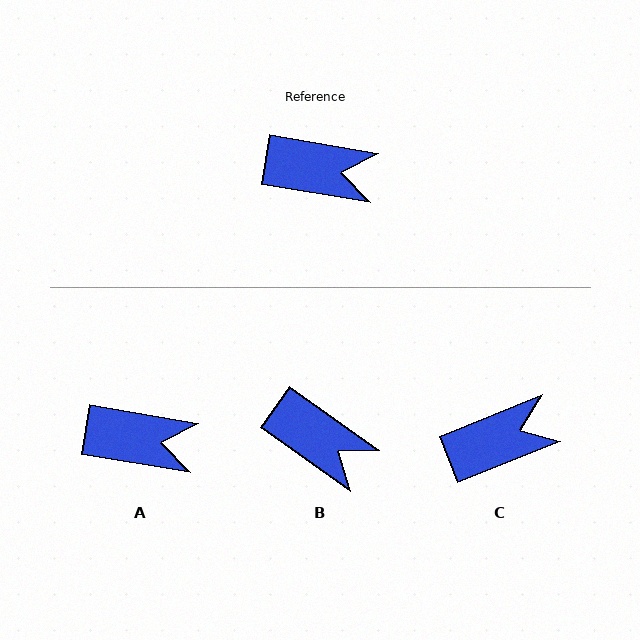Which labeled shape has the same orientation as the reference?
A.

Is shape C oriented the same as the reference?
No, it is off by about 32 degrees.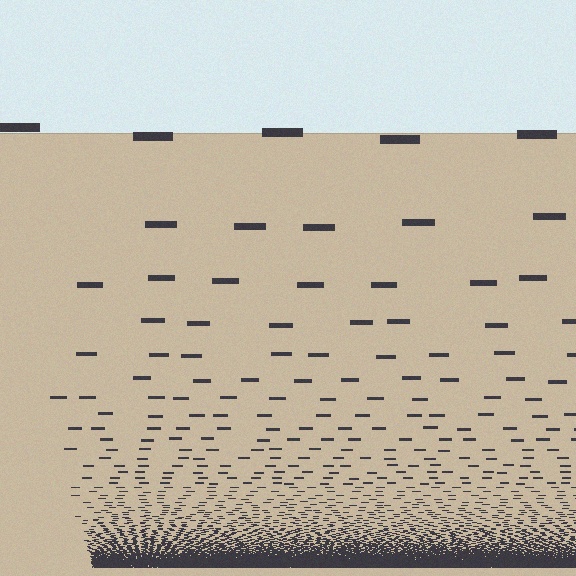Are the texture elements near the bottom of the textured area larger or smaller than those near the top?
Smaller. The gradient is inverted — elements near the bottom are smaller and denser.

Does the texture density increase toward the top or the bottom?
Density increases toward the bottom.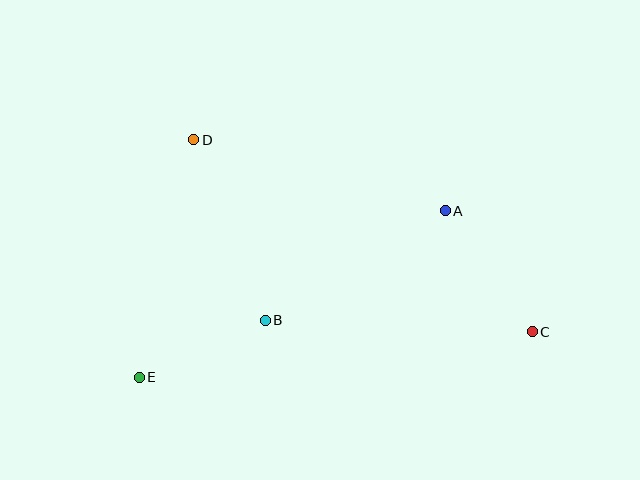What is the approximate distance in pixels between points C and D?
The distance between C and D is approximately 389 pixels.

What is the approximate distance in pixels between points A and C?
The distance between A and C is approximately 149 pixels.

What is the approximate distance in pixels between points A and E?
The distance between A and E is approximately 348 pixels.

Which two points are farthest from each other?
Points C and E are farthest from each other.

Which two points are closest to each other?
Points B and E are closest to each other.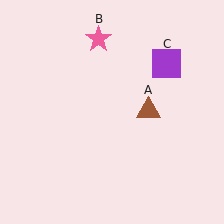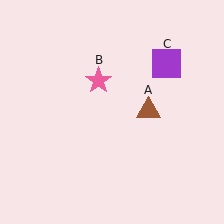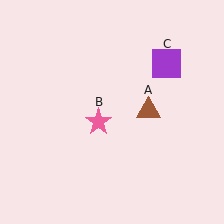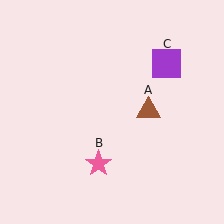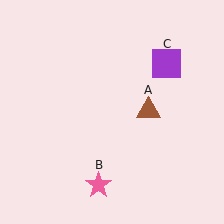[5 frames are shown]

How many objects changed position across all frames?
1 object changed position: pink star (object B).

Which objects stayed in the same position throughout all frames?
Brown triangle (object A) and purple square (object C) remained stationary.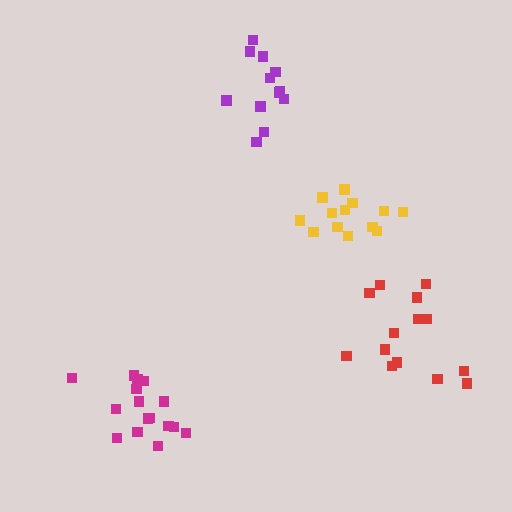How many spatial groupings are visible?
There are 4 spatial groupings.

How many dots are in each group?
Group 1: 16 dots, Group 2: 13 dots, Group 3: 12 dots, Group 4: 14 dots (55 total).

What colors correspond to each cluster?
The clusters are colored: magenta, yellow, purple, red.